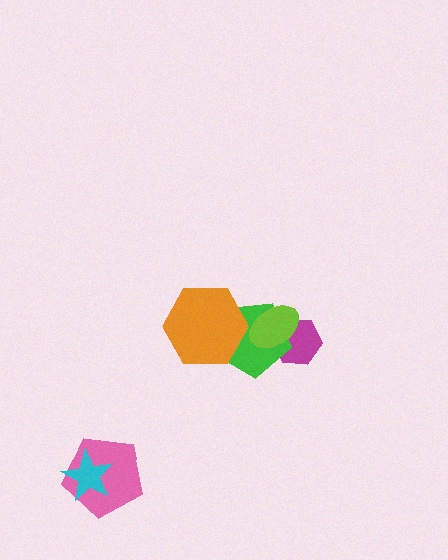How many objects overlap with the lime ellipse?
2 objects overlap with the lime ellipse.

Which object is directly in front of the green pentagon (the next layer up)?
The lime ellipse is directly in front of the green pentagon.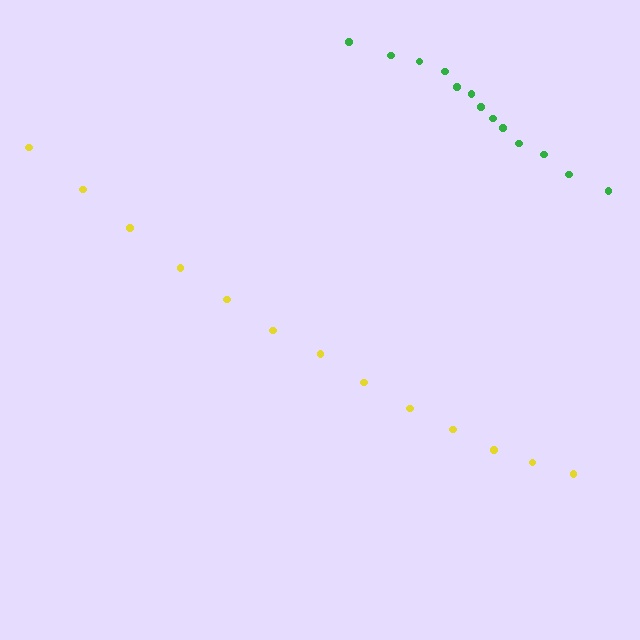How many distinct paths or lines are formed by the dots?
There are 2 distinct paths.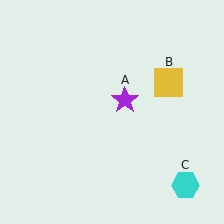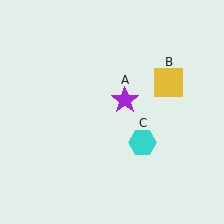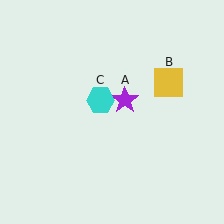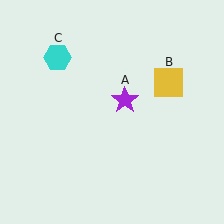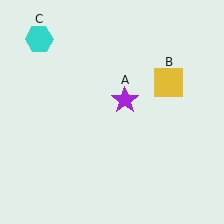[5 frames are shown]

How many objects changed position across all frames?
1 object changed position: cyan hexagon (object C).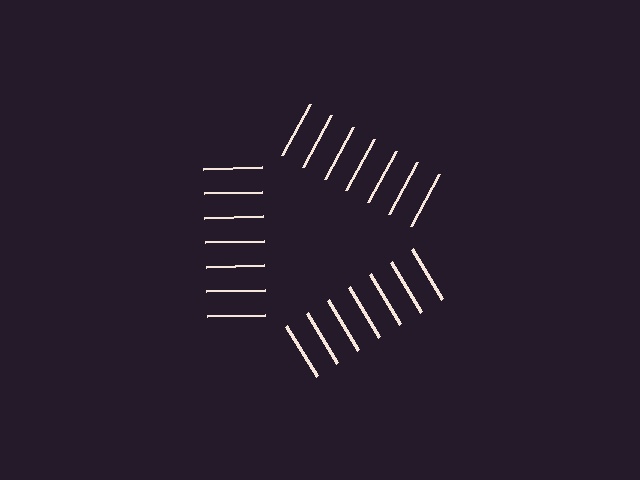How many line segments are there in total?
21 — 7 along each of the 3 edges.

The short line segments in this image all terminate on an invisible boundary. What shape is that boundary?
An illusory triangle — the line segments terminate on its edges but no continuous stroke is drawn.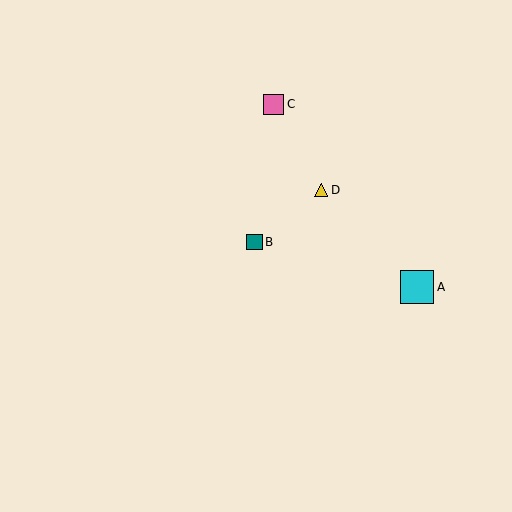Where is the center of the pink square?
The center of the pink square is at (273, 104).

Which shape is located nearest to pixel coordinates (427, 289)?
The cyan square (labeled A) at (417, 287) is nearest to that location.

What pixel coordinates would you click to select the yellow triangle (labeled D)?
Click at (321, 190) to select the yellow triangle D.